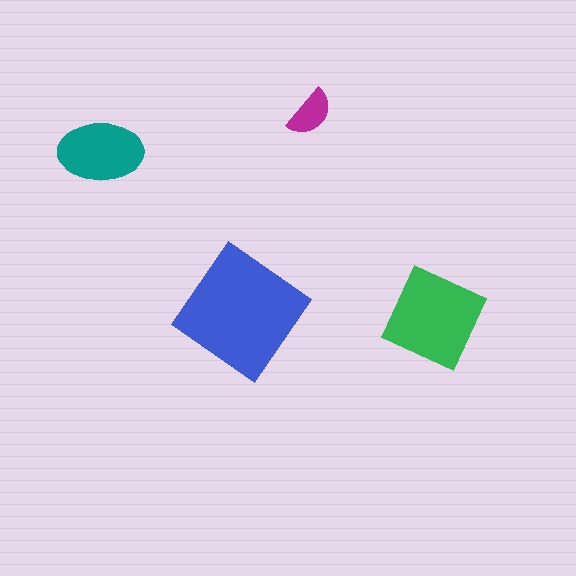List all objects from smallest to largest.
The magenta semicircle, the teal ellipse, the green diamond, the blue diamond.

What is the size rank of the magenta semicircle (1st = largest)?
4th.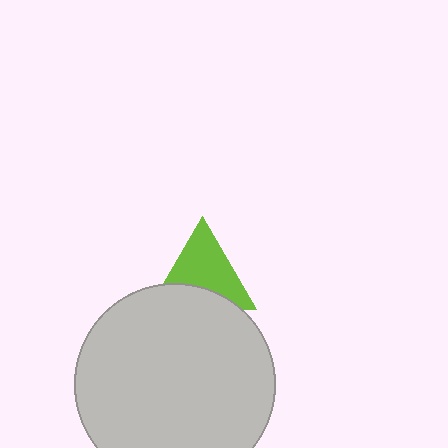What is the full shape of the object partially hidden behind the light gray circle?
The partially hidden object is a lime triangle.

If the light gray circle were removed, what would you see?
You would see the complete lime triangle.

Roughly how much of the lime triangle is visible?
Most of it is visible (roughly 66%).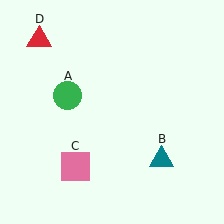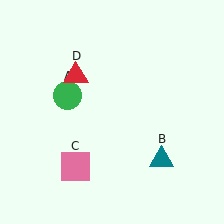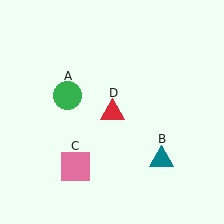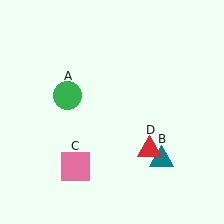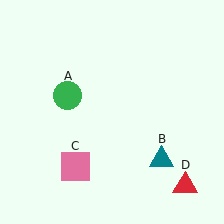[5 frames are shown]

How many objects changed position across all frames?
1 object changed position: red triangle (object D).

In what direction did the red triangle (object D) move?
The red triangle (object D) moved down and to the right.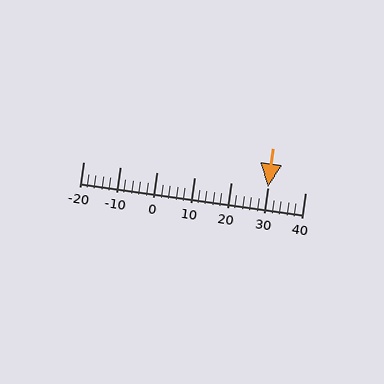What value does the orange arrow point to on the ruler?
The orange arrow points to approximately 30.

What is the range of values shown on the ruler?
The ruler shows values from -20 to 40.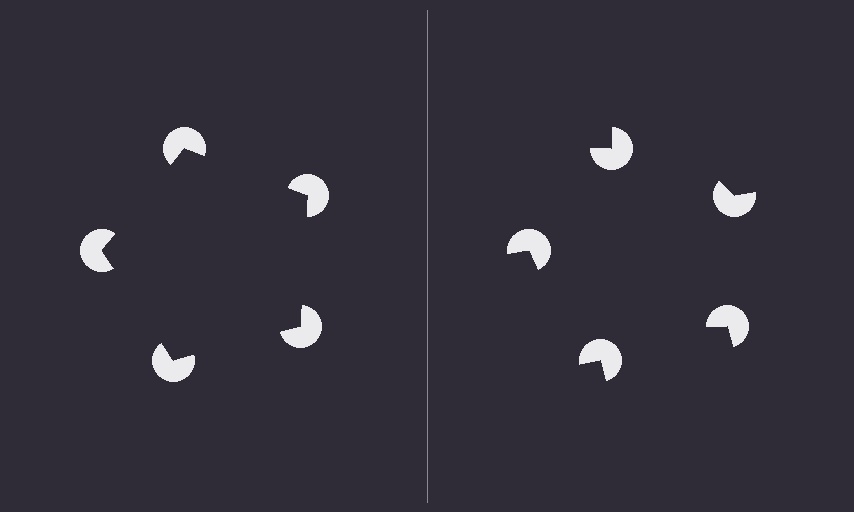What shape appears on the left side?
An illusory pentagon.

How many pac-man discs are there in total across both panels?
10 — 5 on each side.